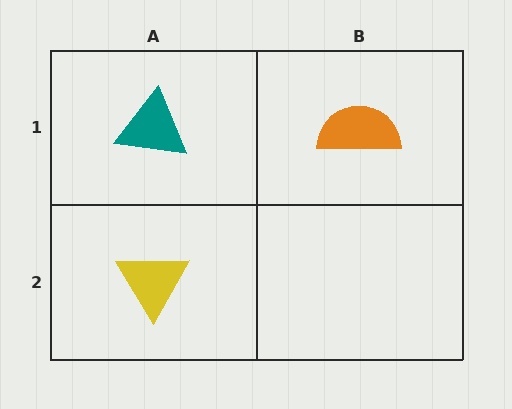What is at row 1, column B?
An orange semicircle.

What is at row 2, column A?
A yellow triangle.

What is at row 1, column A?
A teal triangle.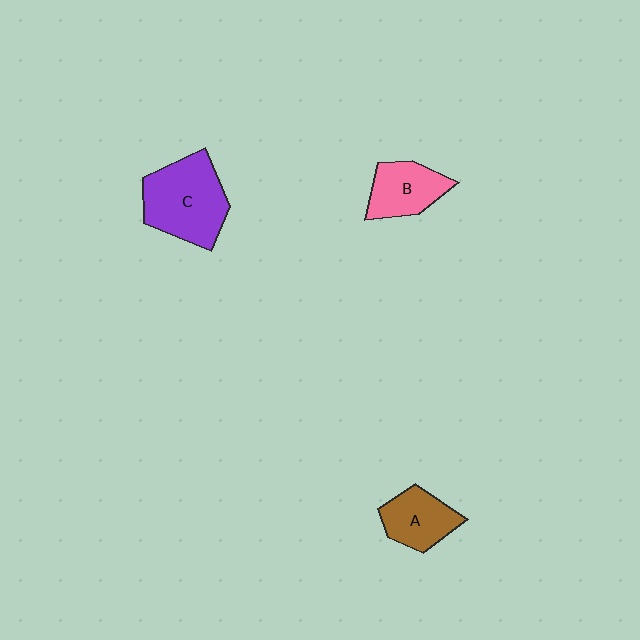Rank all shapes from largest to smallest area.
From largest to smallest: C (purple), B (pink), A (brown).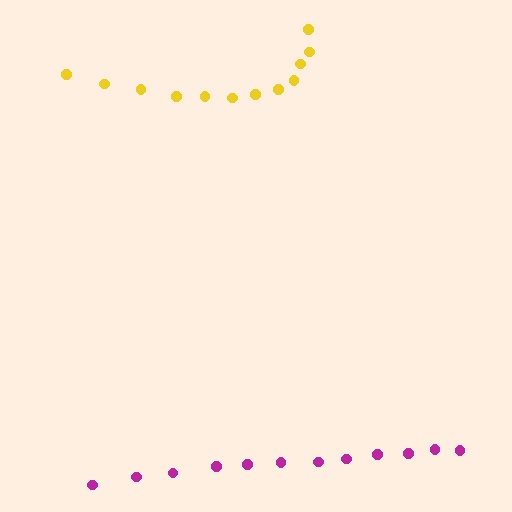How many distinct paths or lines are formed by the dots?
There are 2 distinct paths.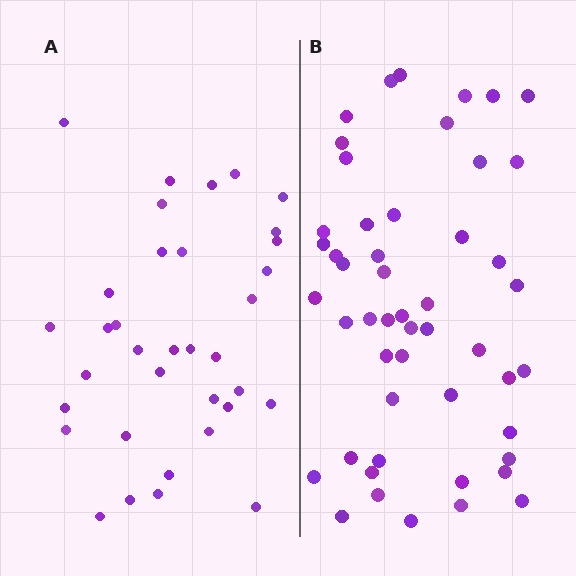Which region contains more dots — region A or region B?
Region B (the right region) has more dots.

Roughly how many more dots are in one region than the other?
Region B has approximately 15 more dots than region A.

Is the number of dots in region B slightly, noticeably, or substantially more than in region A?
Region B has noticeably more, but not dramatically so. The ratio is roughly 1.4 to 1.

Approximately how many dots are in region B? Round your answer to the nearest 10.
About 50 dots.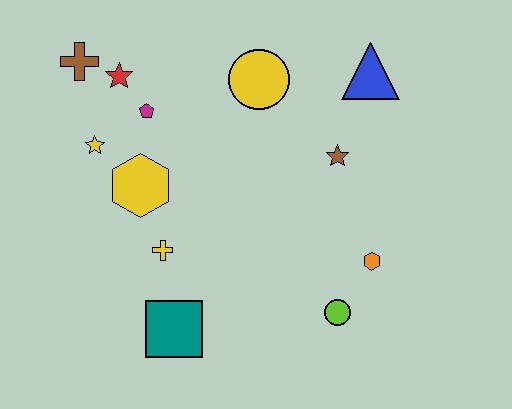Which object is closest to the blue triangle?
The brown star is closest to the blue triangle.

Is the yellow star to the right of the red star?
No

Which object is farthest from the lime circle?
The brown cross is farthest from the lime circle.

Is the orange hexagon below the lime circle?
No